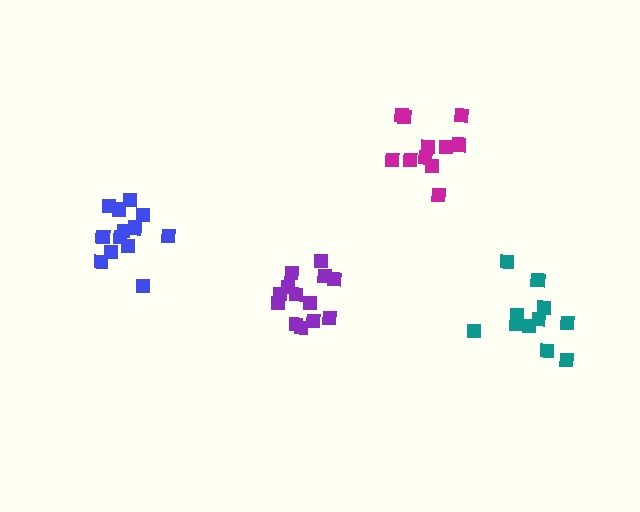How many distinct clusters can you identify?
There are 4 distinct clusters.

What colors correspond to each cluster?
The clusters are colored: blue, teal, purple, magenta.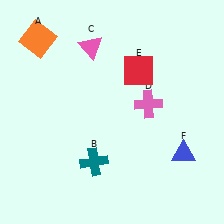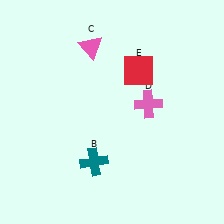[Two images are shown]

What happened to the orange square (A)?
The orange square (A) was removed in Image 2. It was in the top-left area of Image 1.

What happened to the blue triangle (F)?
The blue triangle (F) was removed in Image 2. It was in the bottom-right area of Image 1.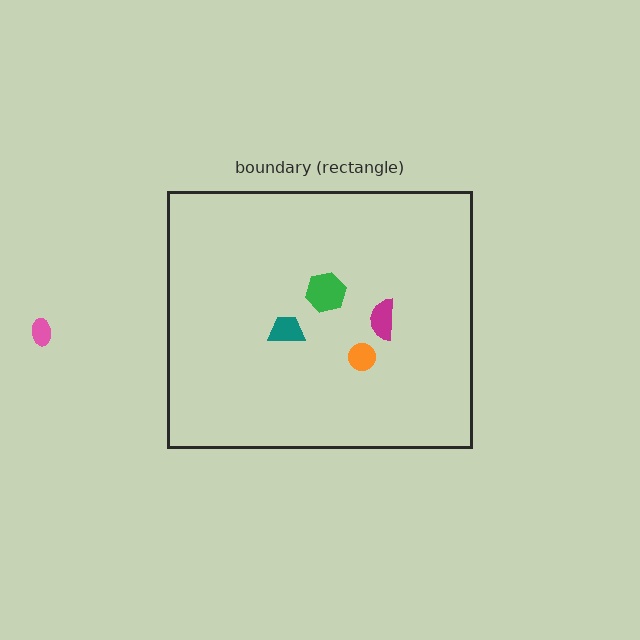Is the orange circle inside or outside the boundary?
Inside.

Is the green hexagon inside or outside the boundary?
Inside.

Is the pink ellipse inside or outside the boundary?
Outside.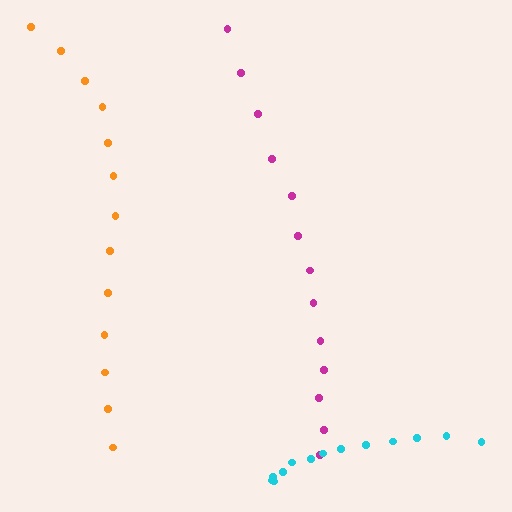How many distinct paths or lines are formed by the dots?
There are 3 distinct paths.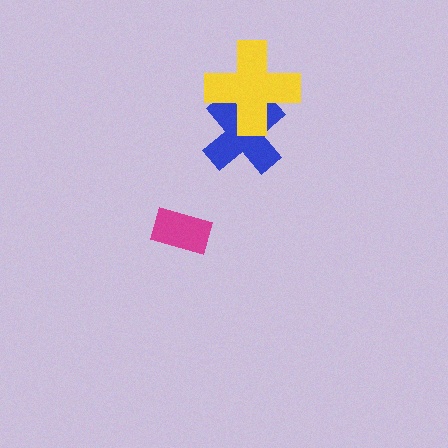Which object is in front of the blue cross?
The yellow cross is in front of the blue cross.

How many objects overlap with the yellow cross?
1 object overlaps with the yellow cross.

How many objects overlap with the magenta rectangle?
0 objects overlap with the magenta rectangle.